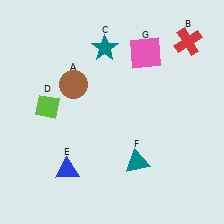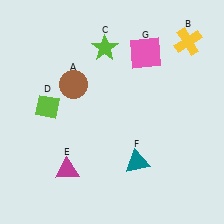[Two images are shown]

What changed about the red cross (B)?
In Image 1, B is red. In Image 2, it changed to yellow.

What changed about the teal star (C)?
In Image 1, C is teal. In Image 2, it changed to lime.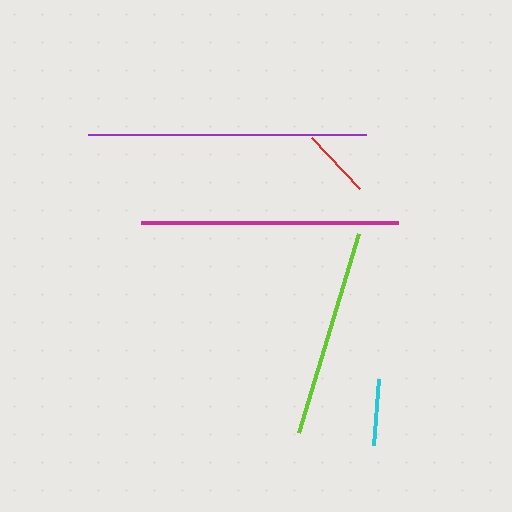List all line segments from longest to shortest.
From longest to shortest: purple, magenta, lime, red, cyan.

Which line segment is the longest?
The purple line is the longest at approximately 278 pixels.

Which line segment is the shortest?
The cyan line is the shortest at approximately 66 pixels.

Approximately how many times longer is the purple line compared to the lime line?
The purple line is approximately 1.3 times the length of the lime line.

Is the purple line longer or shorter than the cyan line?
The purple line is longer than the cyan line.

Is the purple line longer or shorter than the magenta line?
The purple line is longer than the magenta line.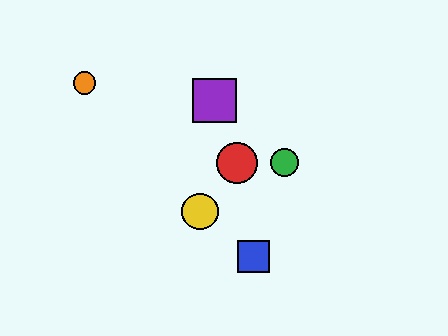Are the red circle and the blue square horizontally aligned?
No, the red circle is at y≈163 and the blue square is at y≈257.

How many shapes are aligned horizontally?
2 shapes (the red circle, the green circle) are aligned horizontally.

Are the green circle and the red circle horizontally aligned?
Yes, both are at y≈163.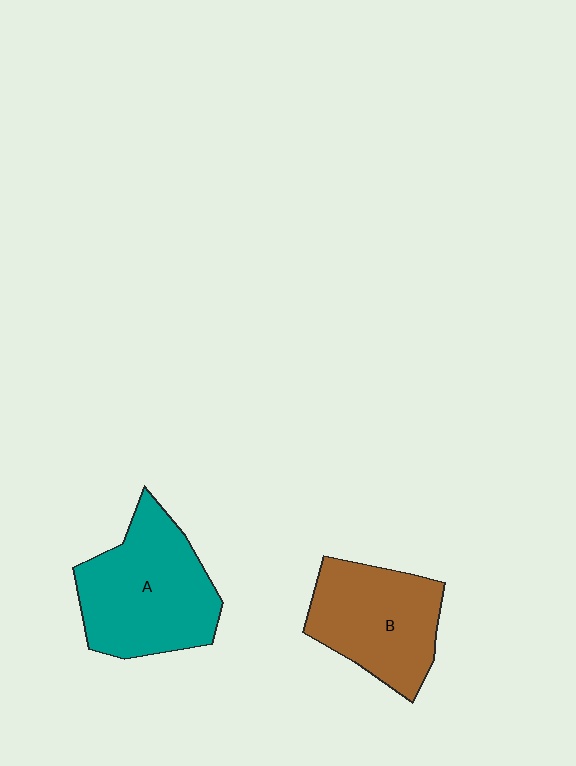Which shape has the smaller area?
Shape B (brown).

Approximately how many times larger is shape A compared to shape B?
Approximately 1.2 times.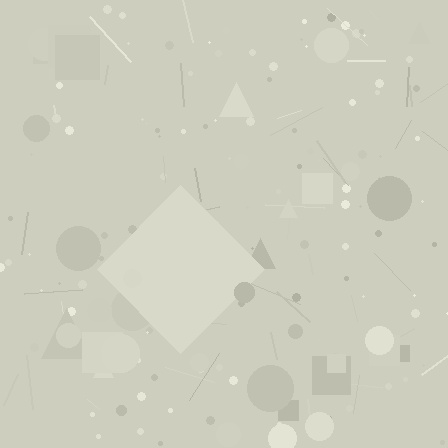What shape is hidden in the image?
A diamond is hidden in the image.